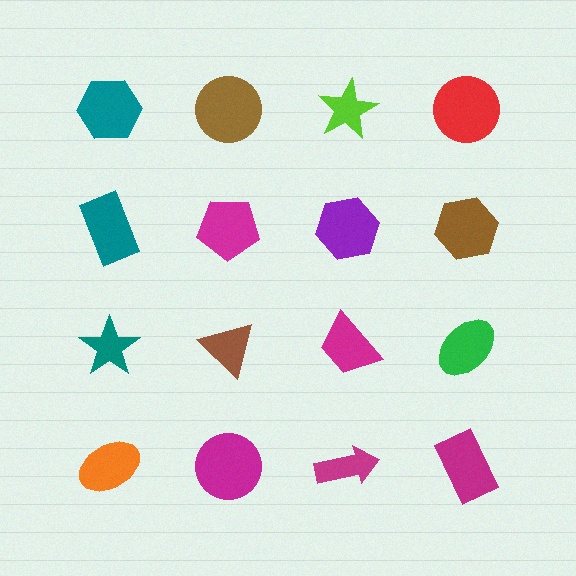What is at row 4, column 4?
A magenta rectangle.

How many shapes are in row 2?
4 shapes.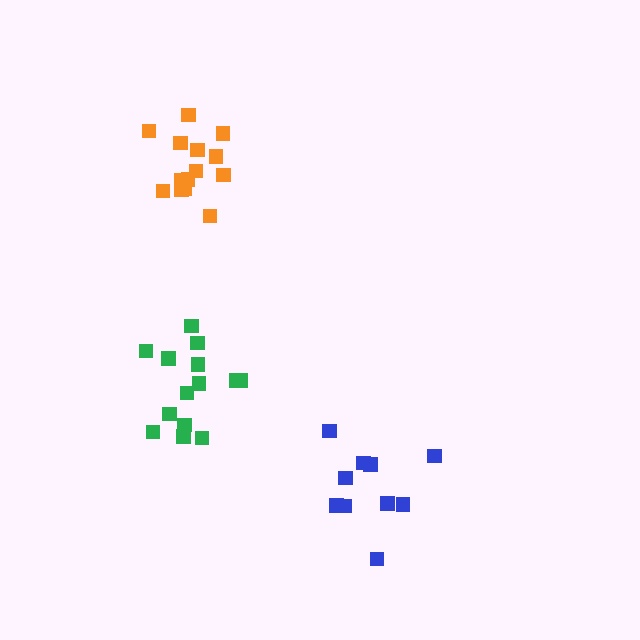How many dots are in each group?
Group 1: 10 dots, Group 2: 14 dots, Group 3: 14 dots (38 total).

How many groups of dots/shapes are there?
There are 3 groups.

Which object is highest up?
The orange cluster is topmost.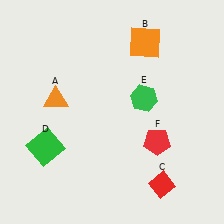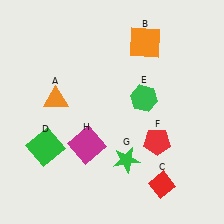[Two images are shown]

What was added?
A green star (G), a magenta square (H) were added in Image 2.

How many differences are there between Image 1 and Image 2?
There are 2 differences between the two images.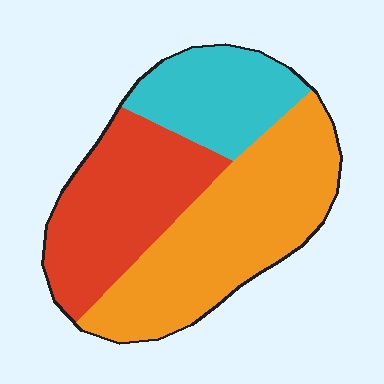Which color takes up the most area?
Orange, at roughly 45%.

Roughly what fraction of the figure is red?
Red covers roughly 35% of the figure.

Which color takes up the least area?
Cyan, at roughly 20%.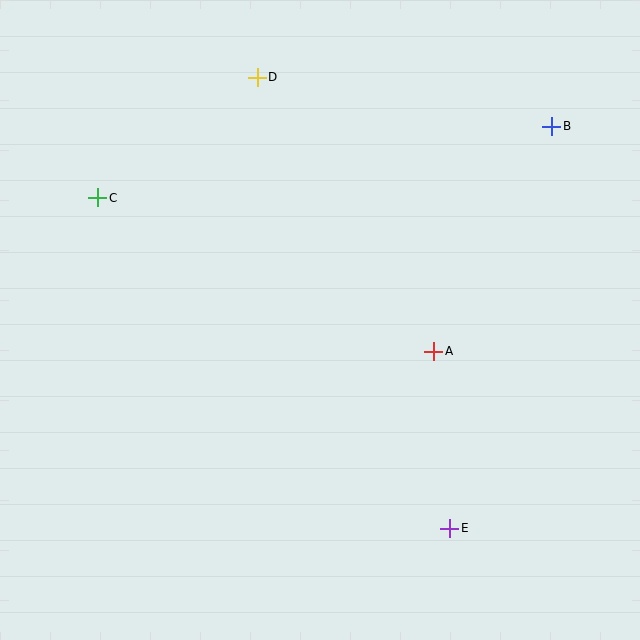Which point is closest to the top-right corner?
Point B is closest to the top-right corner.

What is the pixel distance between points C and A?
The distance between C and A is 369 pixels.